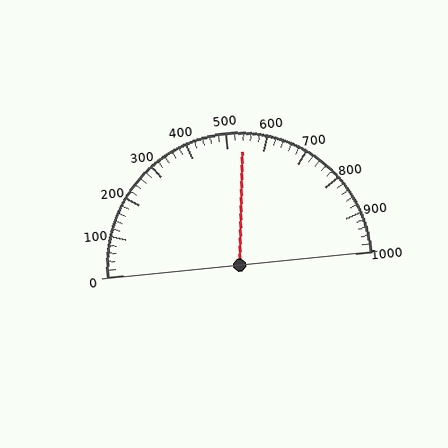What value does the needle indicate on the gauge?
The needle indicates approximately 540.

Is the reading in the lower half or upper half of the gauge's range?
The reading is in the upper half of the range (0 to 1000).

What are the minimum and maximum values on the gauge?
The gauge ranges from 0 to 1000.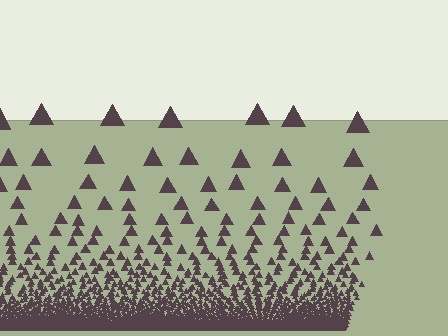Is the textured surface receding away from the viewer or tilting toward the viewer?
The surface appears to tilt toward the viewer. Texture elements get larger and sparser toward the top.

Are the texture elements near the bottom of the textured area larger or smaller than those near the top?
Smaller. The gradient is inverted — elements near the bottom are smaller and denser.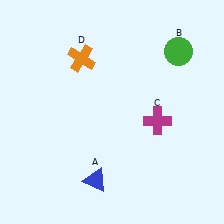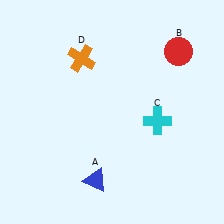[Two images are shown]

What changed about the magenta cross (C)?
In Image 1, C is magenta. In Image 2, it changed to cyan.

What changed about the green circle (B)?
In Image 1, B is green. In Image 2, it changed to red.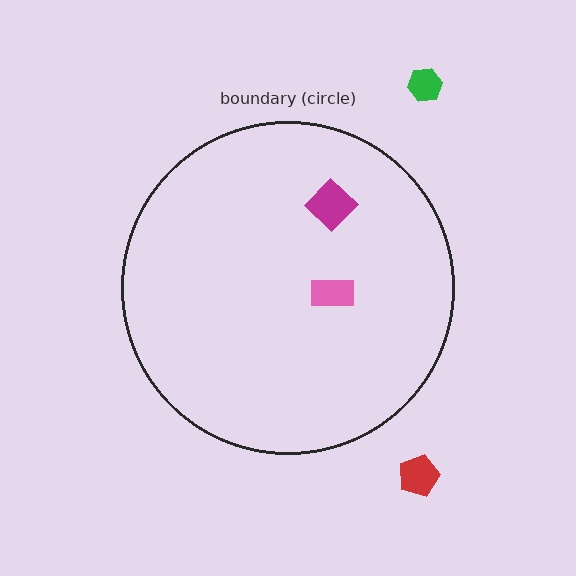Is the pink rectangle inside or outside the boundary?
Inside.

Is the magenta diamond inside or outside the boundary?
Inside.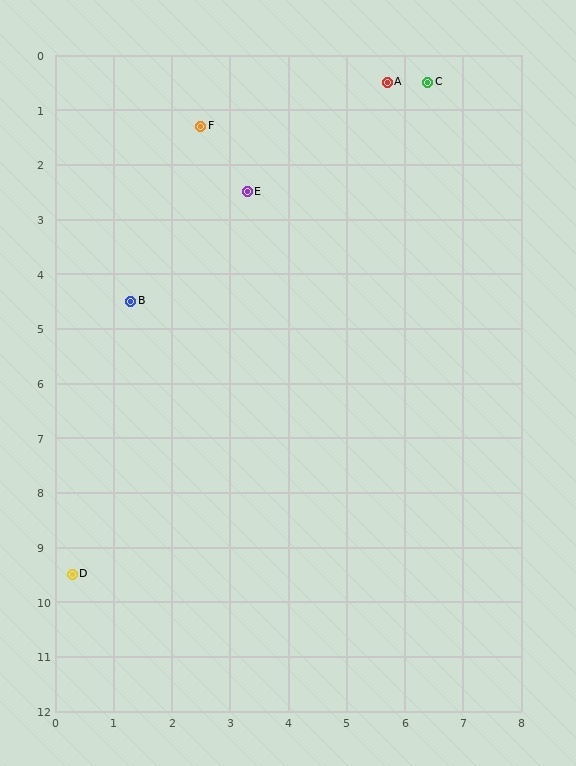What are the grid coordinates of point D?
Point D is at approximately (0.3, 9.5).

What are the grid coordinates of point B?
Point B is at approximately (1.3, 4.5).